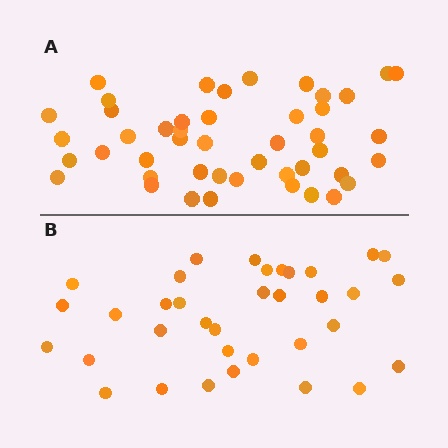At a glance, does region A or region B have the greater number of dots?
Region A (the top region) has more dots.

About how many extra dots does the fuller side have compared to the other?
Region A has roughly 12 or so more dots than region B.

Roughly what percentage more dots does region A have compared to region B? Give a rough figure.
About 30% more.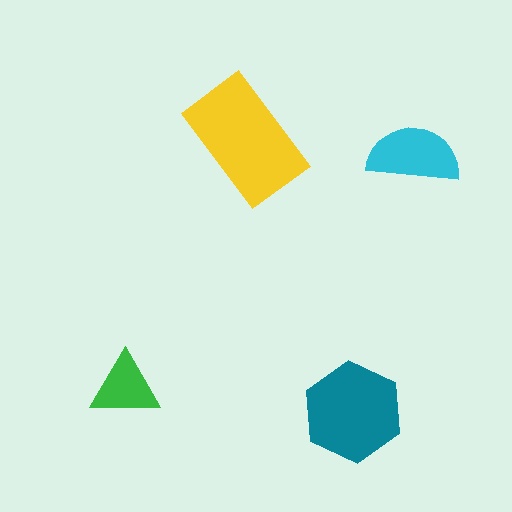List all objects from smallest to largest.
The green triangle, the cyan semicircle, the teal hexagon, the yellow rectangle.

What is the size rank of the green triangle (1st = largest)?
4th.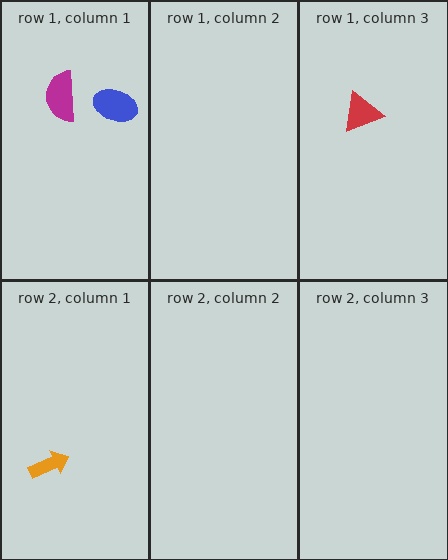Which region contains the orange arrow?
The row 2, column 1 region.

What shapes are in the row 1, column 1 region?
The blue ellipse, the magenta semicircle.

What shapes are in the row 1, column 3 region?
The red triangle.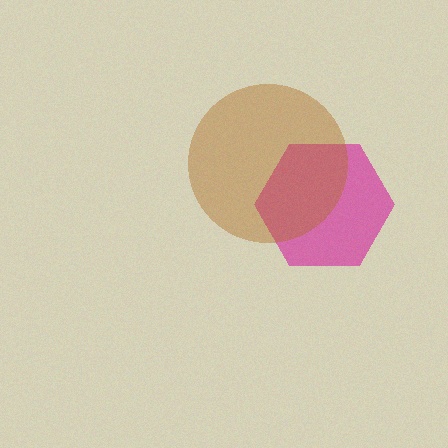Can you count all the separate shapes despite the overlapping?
Yes, there are 2 separate shapes.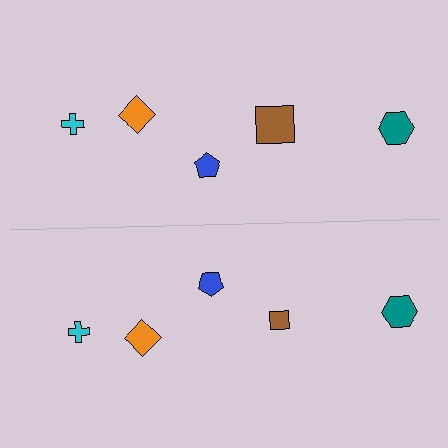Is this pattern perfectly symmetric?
No, the pattern is not perfectly symmetric. The brown square on the bottom side has a different size than its mirror counterpart.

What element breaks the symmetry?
The brown square on the bottom side has a different size than its mirror counterpart.